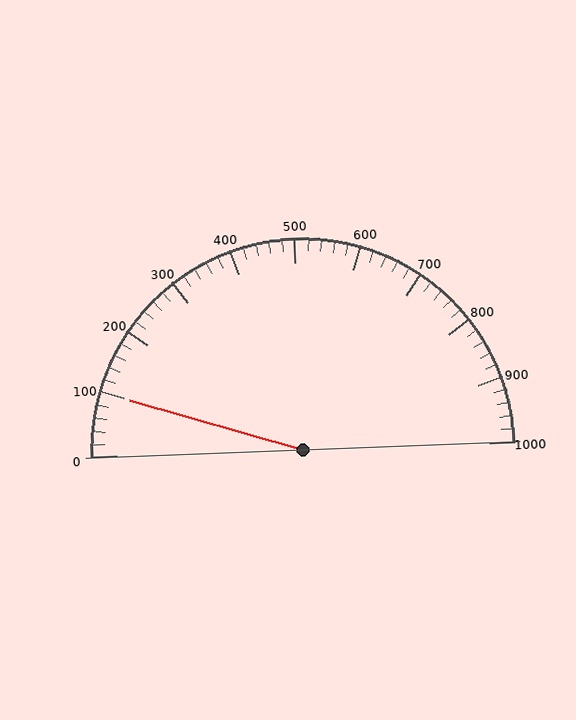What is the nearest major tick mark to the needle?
The nearest major tick mark is 100.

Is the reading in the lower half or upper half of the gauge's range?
The reading is in the lower half of the range (0 to 1000).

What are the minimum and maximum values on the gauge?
The gauge ranges from 0 to 1000.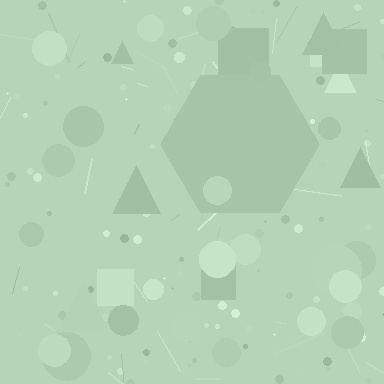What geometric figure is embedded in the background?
A hexagon is embedded in the background.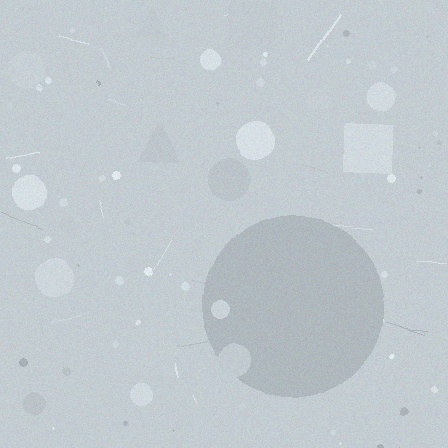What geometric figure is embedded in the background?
A circle is embedded in the background.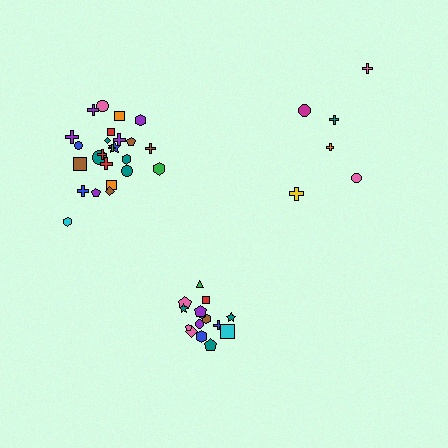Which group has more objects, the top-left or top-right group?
The top-left group.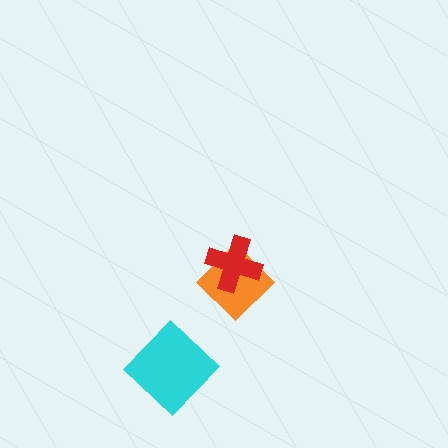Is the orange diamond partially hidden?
Yes, it is partially covered by another shape.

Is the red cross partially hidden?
No, no other shape covers it.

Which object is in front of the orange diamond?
The red cross is in front of the orange diamond.